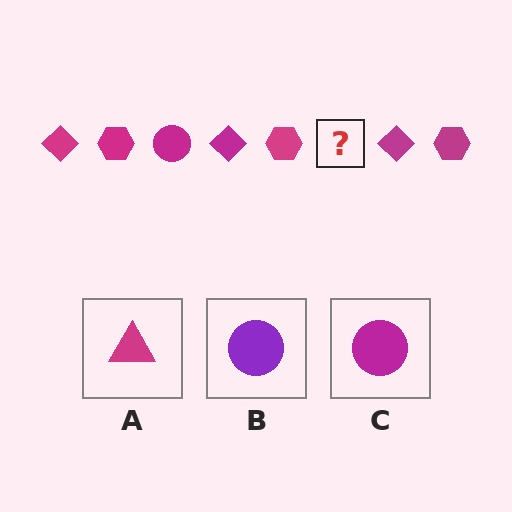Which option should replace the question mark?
Option C.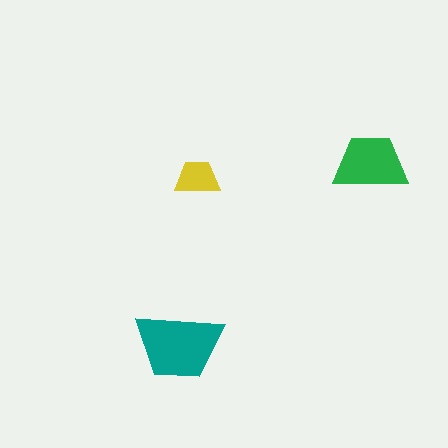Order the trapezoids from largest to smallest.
the teal one, the green one, the yellow one.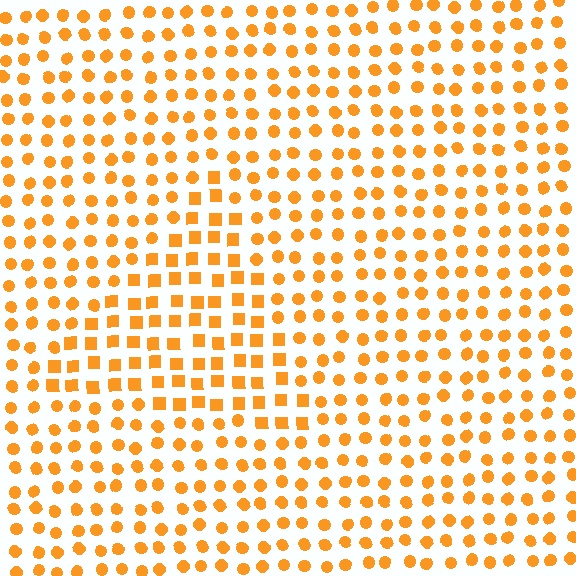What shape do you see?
I see a triangle.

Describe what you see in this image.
The image is filled with small orange elements arranged in a uniform grid. A triangle-shaped region contains squares, while the surrounding area contains circles. The boundary is defined purely by the change in element shape.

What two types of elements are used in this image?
The image uses squares inside the triangle region and circles outside it.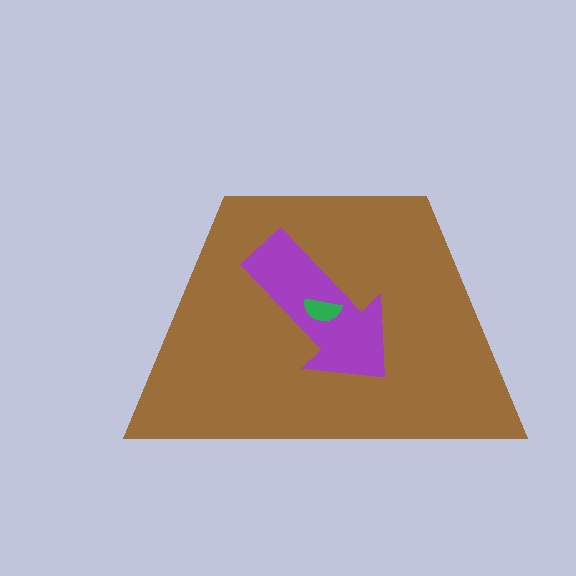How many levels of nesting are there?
3.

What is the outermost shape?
The brown trapezoid.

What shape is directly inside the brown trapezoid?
The purple arrow.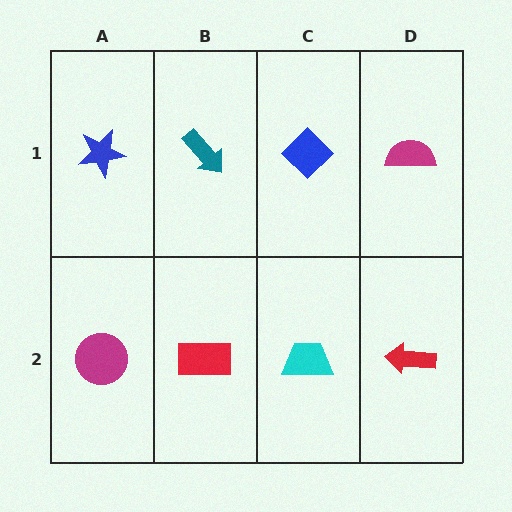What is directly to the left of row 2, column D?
A cyan trapezoid.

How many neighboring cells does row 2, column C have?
3.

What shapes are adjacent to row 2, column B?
A teal arrow (row 1, column B), a magenta circle (row 2, column A), a cyan trapezoid (row 2, column C).